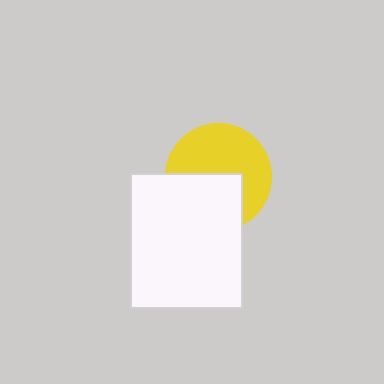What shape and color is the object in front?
The object in front is a white rectangle.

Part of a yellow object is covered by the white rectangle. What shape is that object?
It is a circle.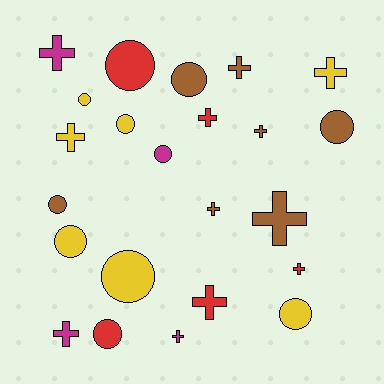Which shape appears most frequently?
Cross, with 12 objects.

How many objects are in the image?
There are 23 objects.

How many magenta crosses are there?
There are 3 magenta crosses.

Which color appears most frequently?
Brown, with 7 objects.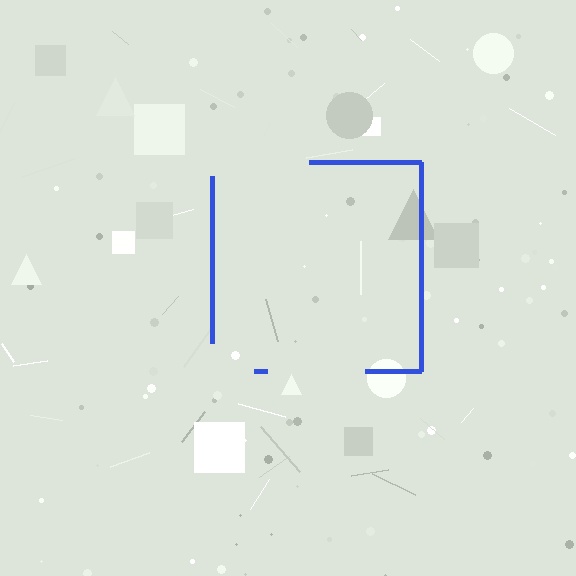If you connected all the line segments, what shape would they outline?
They would outline a square.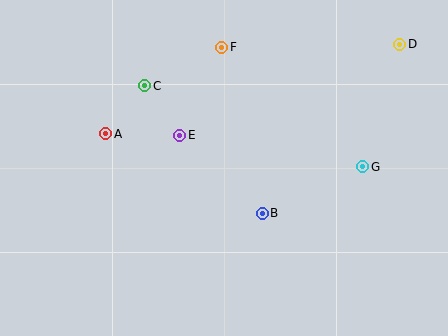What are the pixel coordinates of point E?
Point E is at (180, 135).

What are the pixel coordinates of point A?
Point A is at (106, 134).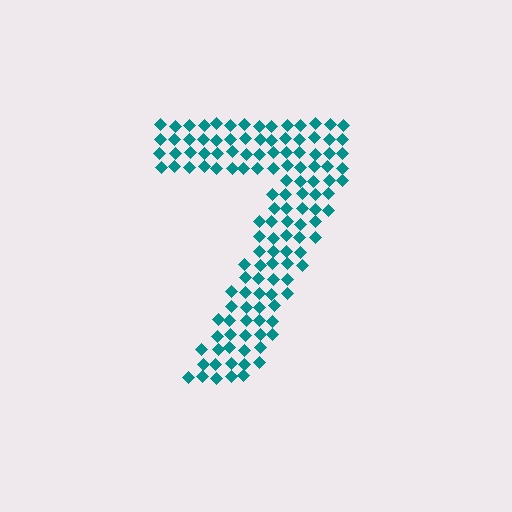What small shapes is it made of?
It is made of small diamonds.